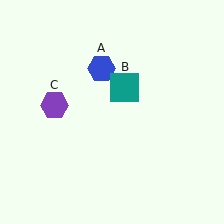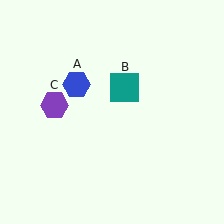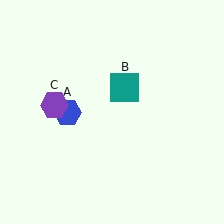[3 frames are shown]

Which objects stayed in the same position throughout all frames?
Teal square (object B) and purple hexagon (object C) remained stationary.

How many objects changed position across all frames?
1 object changed position: blue hexagon (object A).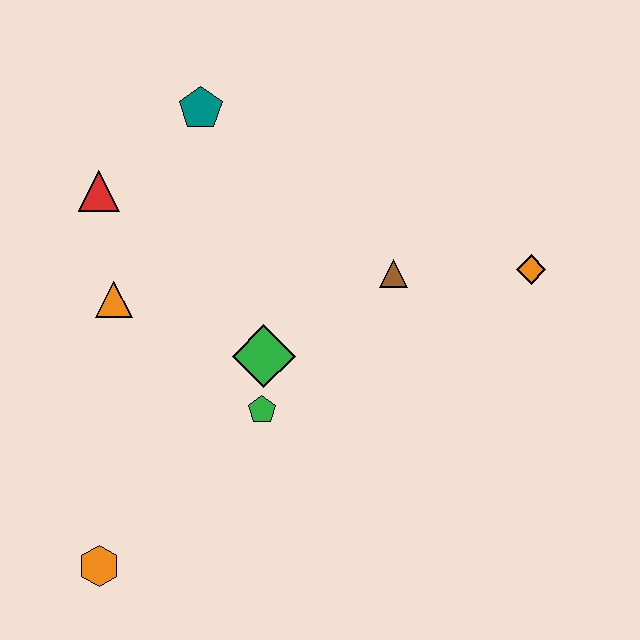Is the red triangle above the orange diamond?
Yes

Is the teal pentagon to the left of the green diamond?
Yes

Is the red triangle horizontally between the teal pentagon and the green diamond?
No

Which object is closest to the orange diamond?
The brown triangle is closest to the orange diamond.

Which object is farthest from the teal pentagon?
The orange hexagon is farthest from the teal pentagon.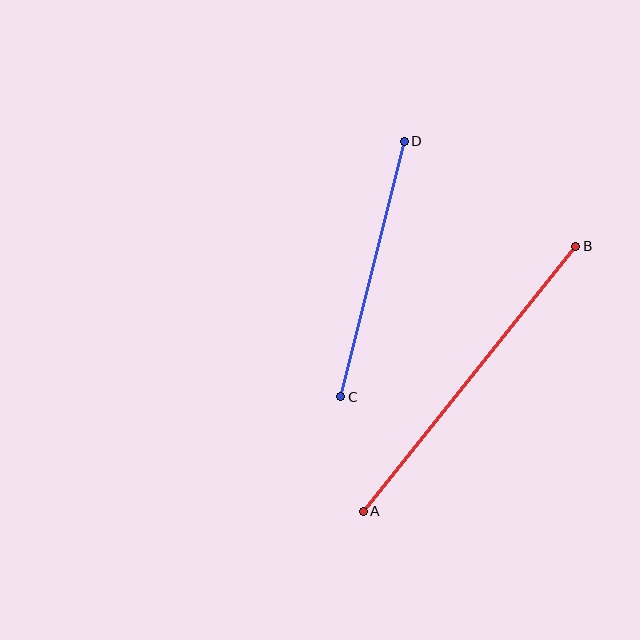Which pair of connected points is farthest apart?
Points A and B are farthest apart.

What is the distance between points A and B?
The distance is approximately 340 pixels.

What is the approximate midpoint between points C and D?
The midpoint is at approximately (372, 269) pixels.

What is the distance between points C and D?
The distance is approximately 263 pixels.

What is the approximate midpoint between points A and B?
The midpoint is at approximately (470, 379) pixels.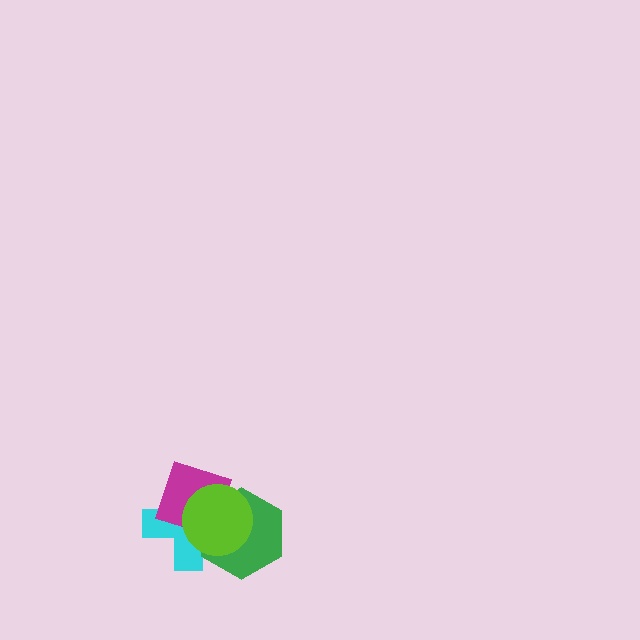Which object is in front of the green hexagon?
The lime circle is in front of the green hexagon.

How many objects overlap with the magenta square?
3 objects overlap with the magenta square.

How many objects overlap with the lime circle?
3 objects overlap with the lime circle.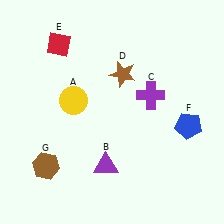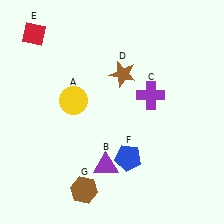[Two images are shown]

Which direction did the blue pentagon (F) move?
The blue pentagon (F) moved left.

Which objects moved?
The objects that moved are: the red diamond (E), the blue pentagon (F), the brown hexagon (G).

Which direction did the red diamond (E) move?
The red diamond (E) moved left.